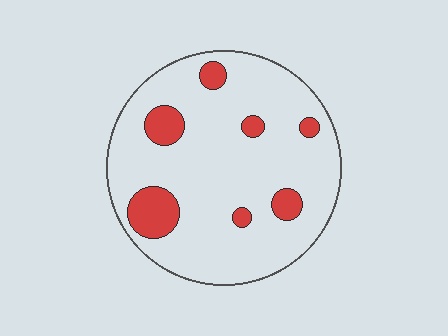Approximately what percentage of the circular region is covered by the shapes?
Approximately 15%.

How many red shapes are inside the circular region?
7.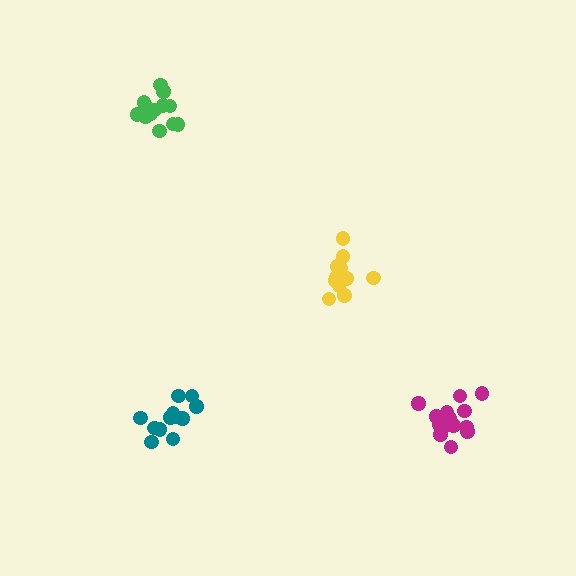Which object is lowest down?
The magenta cluster is bottommost.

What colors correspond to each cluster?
The clusters are colored: teal, magenta, green, yellow.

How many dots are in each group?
Group 1: 13 dots, Group 2: 14 dots, Group 3: 13 dots, Group 4: 13 dots (53 total).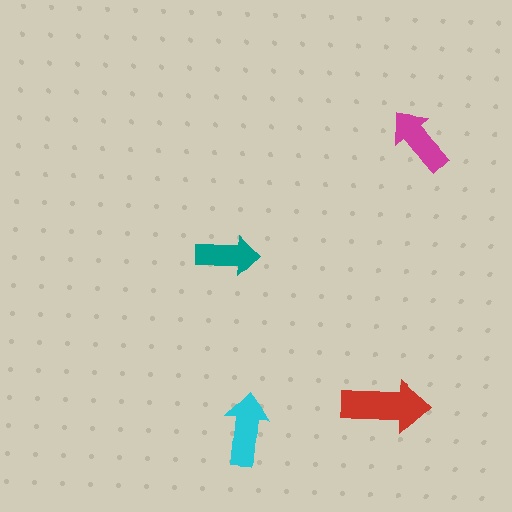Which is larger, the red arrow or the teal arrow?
The red one.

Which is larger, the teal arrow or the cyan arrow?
The cyan one.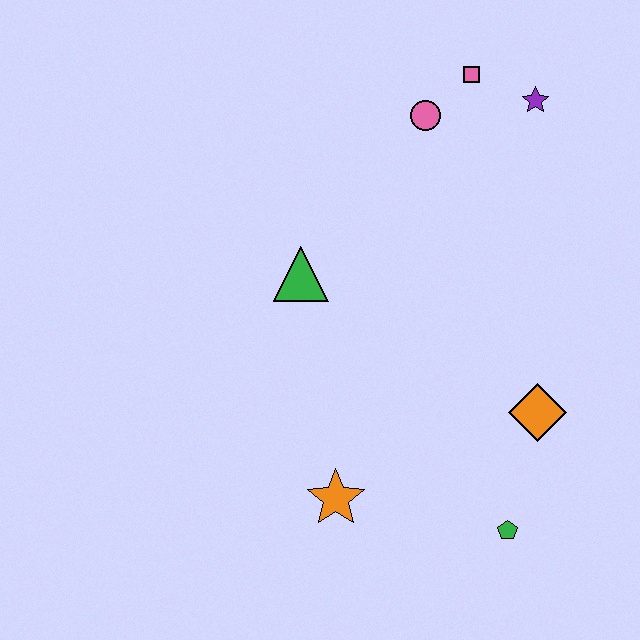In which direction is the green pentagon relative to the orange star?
The green pentagon is to the right of the orange star.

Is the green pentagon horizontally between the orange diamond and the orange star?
Yes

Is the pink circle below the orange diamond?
No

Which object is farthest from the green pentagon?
The pink square is farthest from the green pentagon.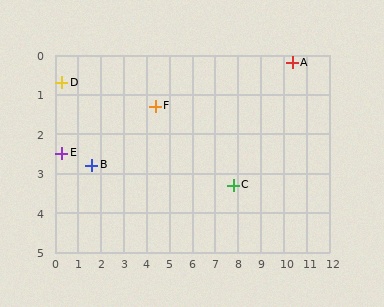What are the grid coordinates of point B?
Point B is at approximately (1.6, 2.8).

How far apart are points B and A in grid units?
Points B and A are about 9.2 grid units apart.